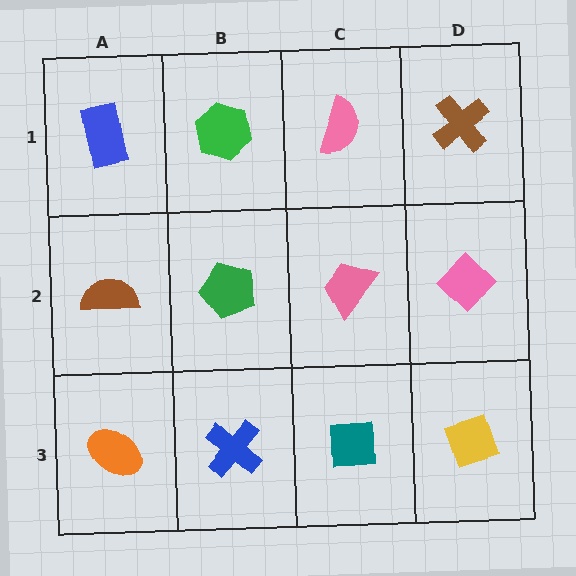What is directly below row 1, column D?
A pink diamond.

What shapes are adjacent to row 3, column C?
A pink trapezoid (row 2, column C), a blue cross (row 3, column B), a yellow diamond (row 3, column D).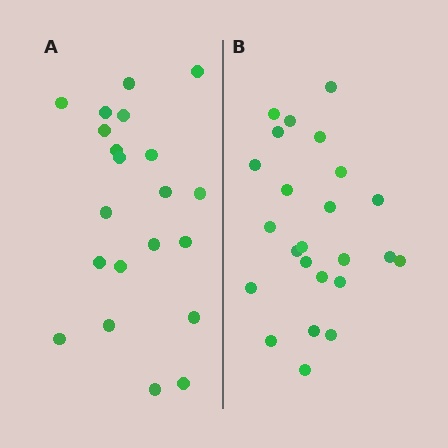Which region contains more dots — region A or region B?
Region B (the right region) has more dots.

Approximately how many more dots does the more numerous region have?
Region B has just a few more — roughly 2 or 3 more dots than region A.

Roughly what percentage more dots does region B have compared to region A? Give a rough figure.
About 15% more.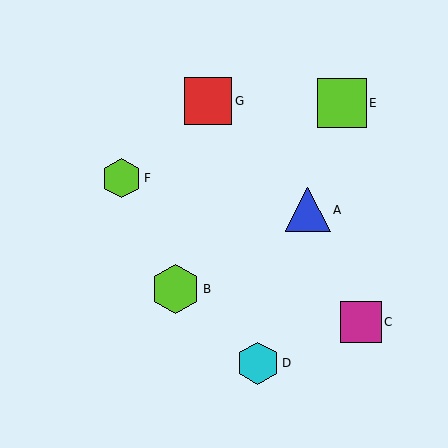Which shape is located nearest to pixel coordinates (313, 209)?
The blue triangle (labeled A) at (308, 210) is nearest to that location.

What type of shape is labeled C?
Shape C is a magenta square.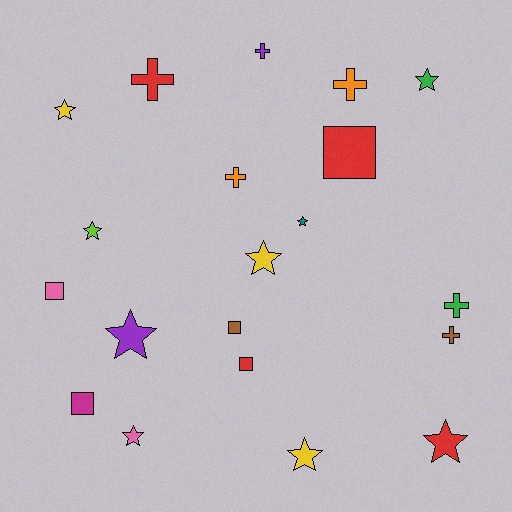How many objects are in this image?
There are 20 objects.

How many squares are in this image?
There are 5 squares.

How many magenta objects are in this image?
There is 1 magenta object.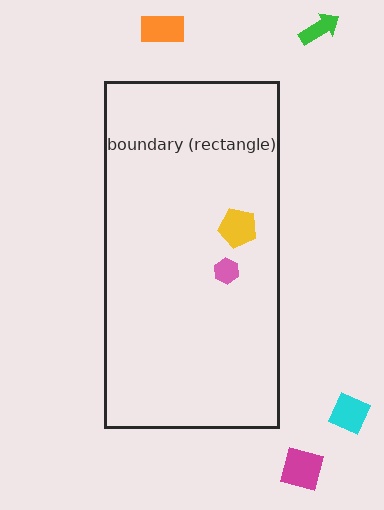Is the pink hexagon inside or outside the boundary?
Inside.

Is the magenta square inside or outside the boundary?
Outside.